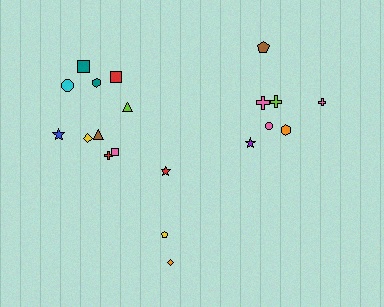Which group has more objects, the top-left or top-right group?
The top-left group.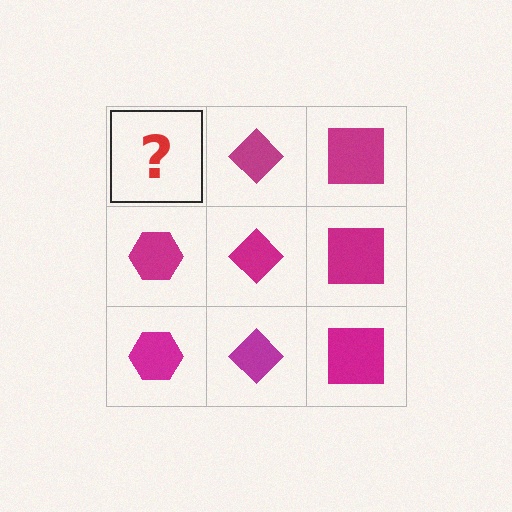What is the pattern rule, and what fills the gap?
The rule is that each column has a consistent shape. The gap should be filled with a magenta hexagon.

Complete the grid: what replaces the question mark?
The question mark should be replaced with a magenta hexagon.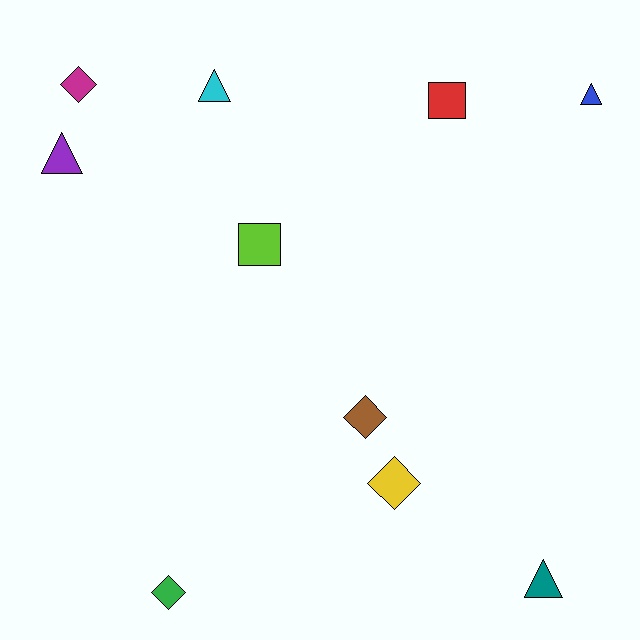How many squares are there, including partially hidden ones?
There are 2 squares.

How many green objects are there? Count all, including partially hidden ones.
There is 1 green object.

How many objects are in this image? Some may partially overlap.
There are 10 objects.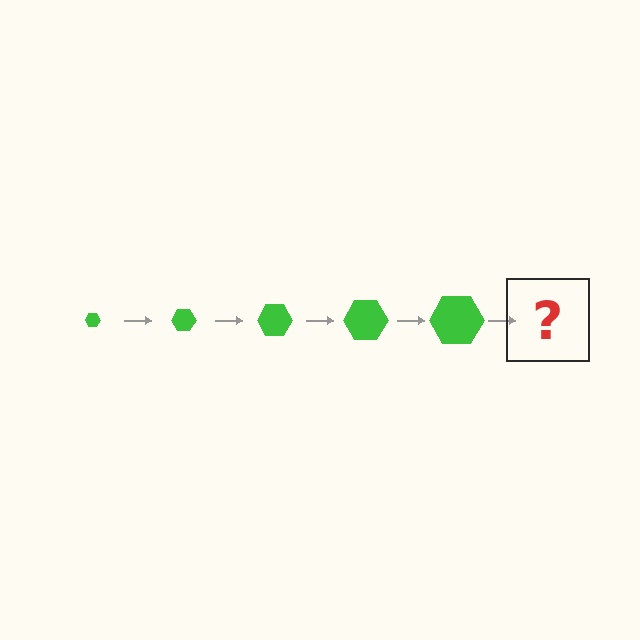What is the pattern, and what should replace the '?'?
The pattern is that the hexagon gets progressively larger each step. The '?' should be a green hexagon, larger than the previous one.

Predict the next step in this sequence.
The next step is a green hexagon, larger than the previous one.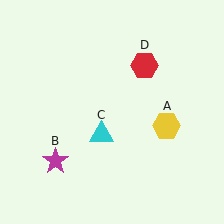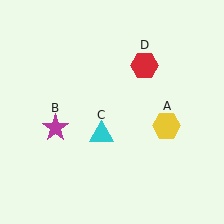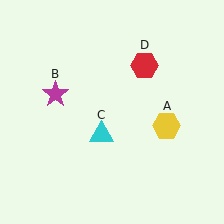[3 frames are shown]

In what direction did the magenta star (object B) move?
The magenta star (object B) moved up.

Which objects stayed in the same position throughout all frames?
Yellow hexagon (object A) and cyan triangle (object C) and red hexagon (object D) remained stationary.